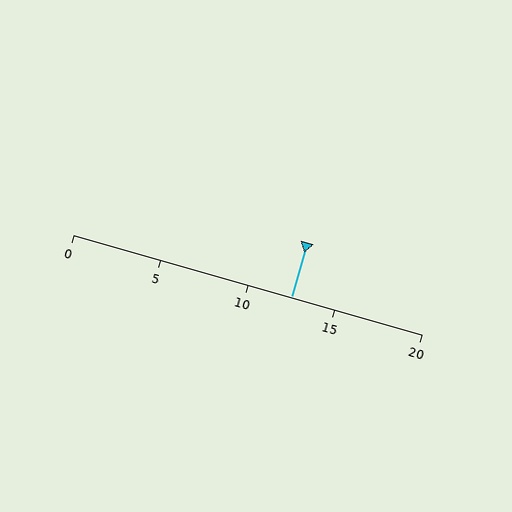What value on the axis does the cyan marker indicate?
The marker indicates approximately 12.5.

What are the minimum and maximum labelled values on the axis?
The axis runs from 0 to 20.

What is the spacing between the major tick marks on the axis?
The major ticks are spaced 5 apart.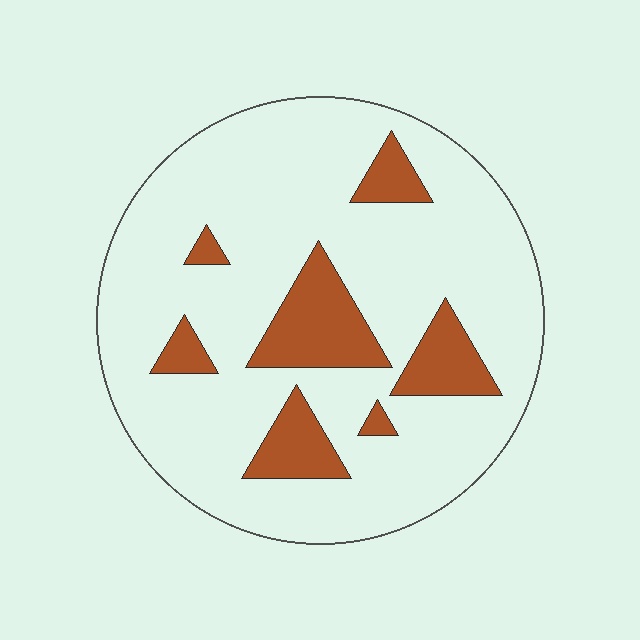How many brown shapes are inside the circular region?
7.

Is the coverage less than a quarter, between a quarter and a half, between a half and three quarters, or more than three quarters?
Less than a quarter.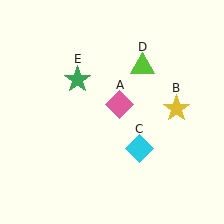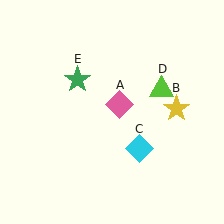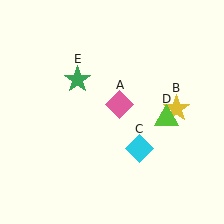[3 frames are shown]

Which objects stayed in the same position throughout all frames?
Pink diamond (object A) and yellow star (object B) and cyan diamond (object C) and green star (object E) remained stationary.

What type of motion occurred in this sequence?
The lime triangle (object D) rotated clockwise around the center of the scene.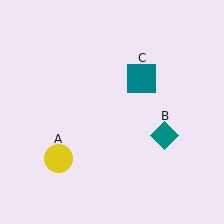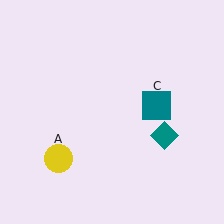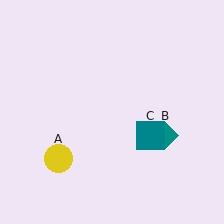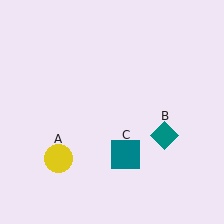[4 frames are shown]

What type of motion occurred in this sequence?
The teal square (object C) rotated clockwise around the center of the scene.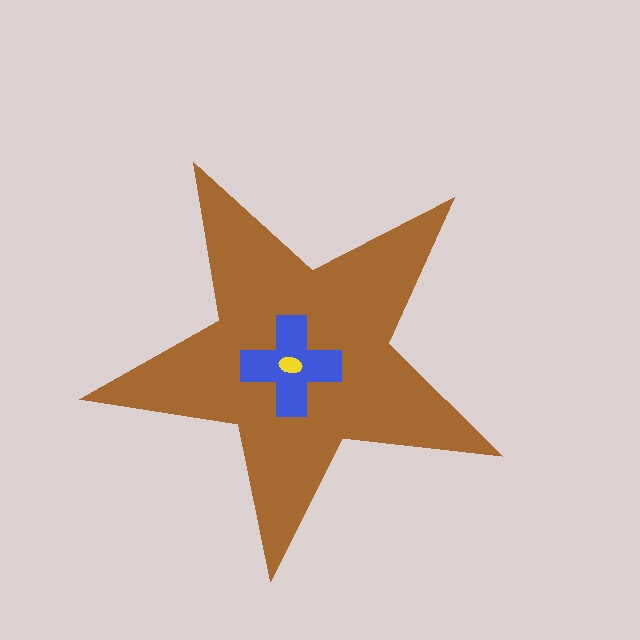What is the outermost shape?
The brown star.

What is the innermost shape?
The yellow ellipse.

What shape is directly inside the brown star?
The blue cross.